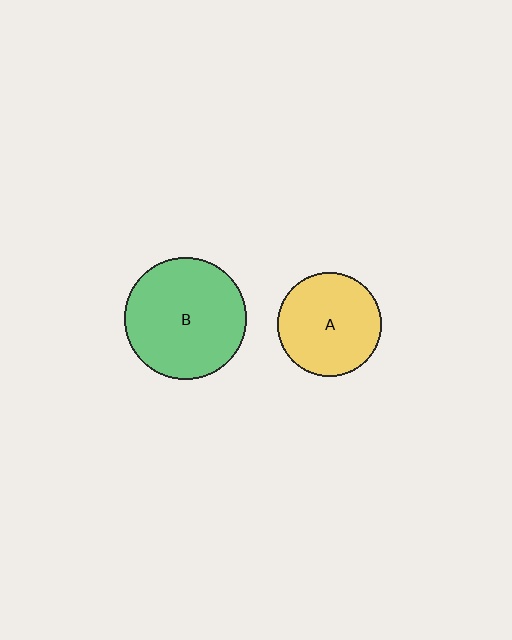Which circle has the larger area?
Circle B (green).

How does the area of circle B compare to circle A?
Approximately 1.4 times.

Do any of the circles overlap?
No, none of the circles overlap.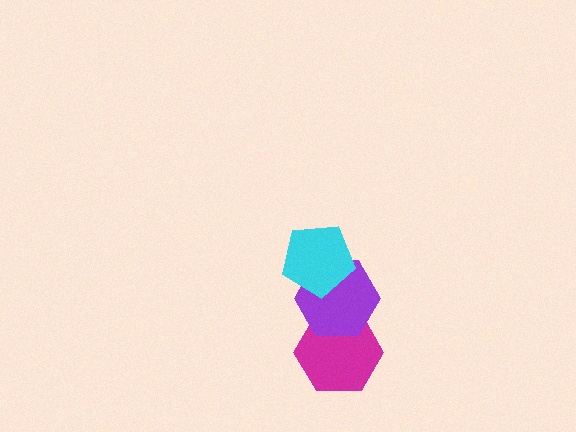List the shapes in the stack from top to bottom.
From top to bottom: the cyan pentagon, the purple hexagon, the magenta hexagon.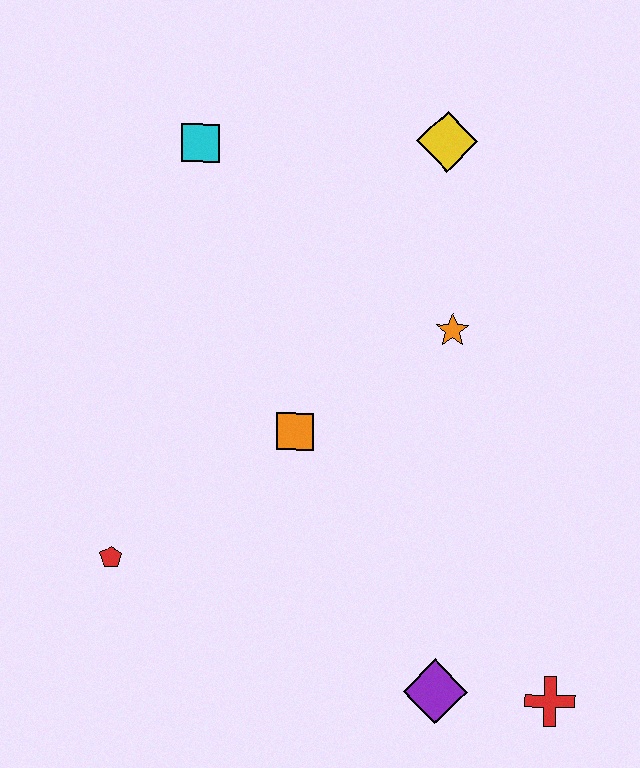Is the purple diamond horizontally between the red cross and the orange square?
Yes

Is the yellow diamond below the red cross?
No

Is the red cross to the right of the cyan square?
Yes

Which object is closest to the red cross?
The purple diamond is closest to the red cross.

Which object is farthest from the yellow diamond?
The red cross is farthest from the yellow diamond.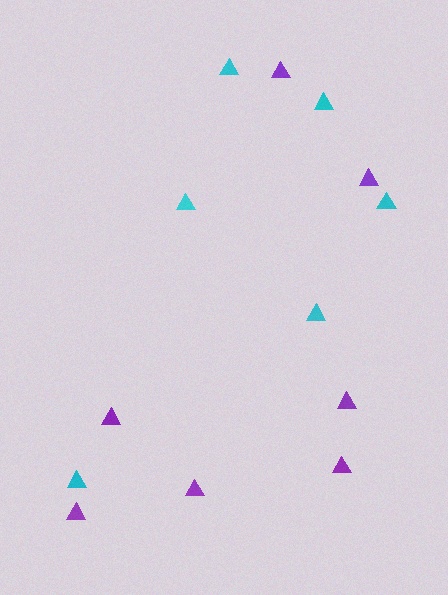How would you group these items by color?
There are 2 groups: one group of cyan triangles (6) and one group of purple triangles (7).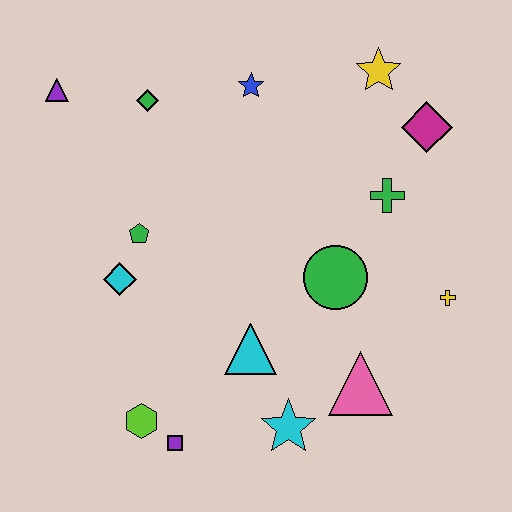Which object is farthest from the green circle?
The purple triangle is farthest from the green circle.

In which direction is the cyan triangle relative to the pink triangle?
The cyan triangle is to the left of the pink triangle.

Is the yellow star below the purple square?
No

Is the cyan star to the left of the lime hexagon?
No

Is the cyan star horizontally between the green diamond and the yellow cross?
Yes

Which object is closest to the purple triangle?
The green diamond is closest to the purple triangle.